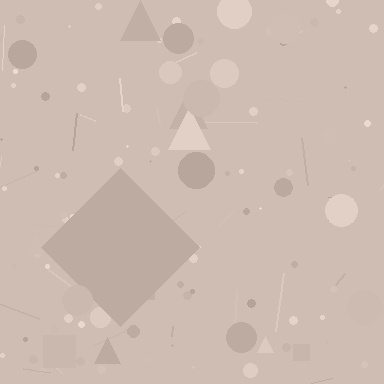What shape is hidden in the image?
A diamond is hidden in the image.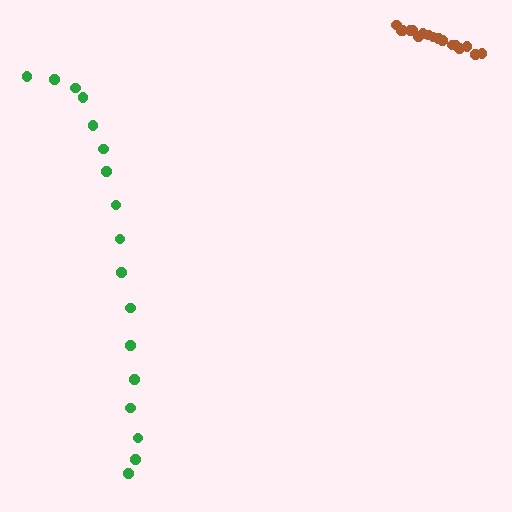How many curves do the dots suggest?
There are 2 distinct paths.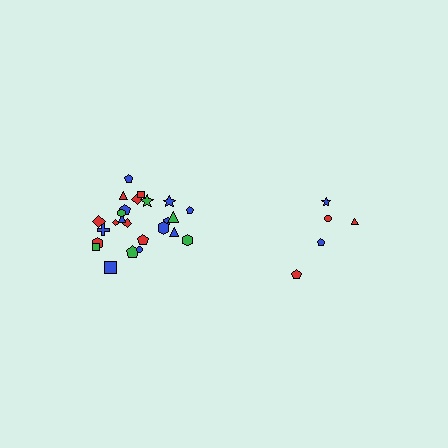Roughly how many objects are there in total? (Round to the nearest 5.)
Roughly 30 objects in total.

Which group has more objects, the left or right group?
The left group.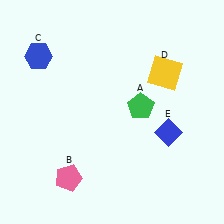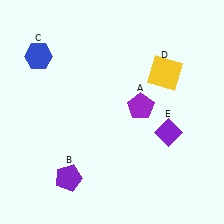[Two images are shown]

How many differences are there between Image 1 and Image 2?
There are 3 differences between the two images.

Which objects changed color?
A changed from green to purple. B changed from pink to purple. E changed from blue to purple.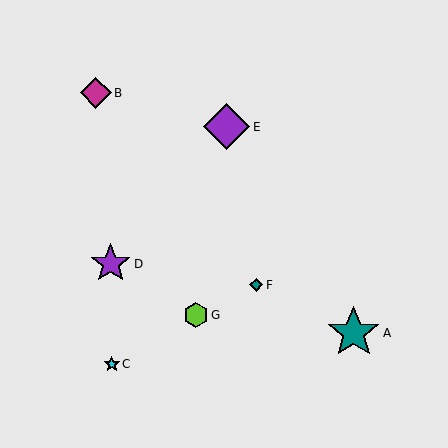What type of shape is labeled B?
Shape B is a magenta diamond.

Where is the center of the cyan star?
The center of the cyan star is at (112, 364).